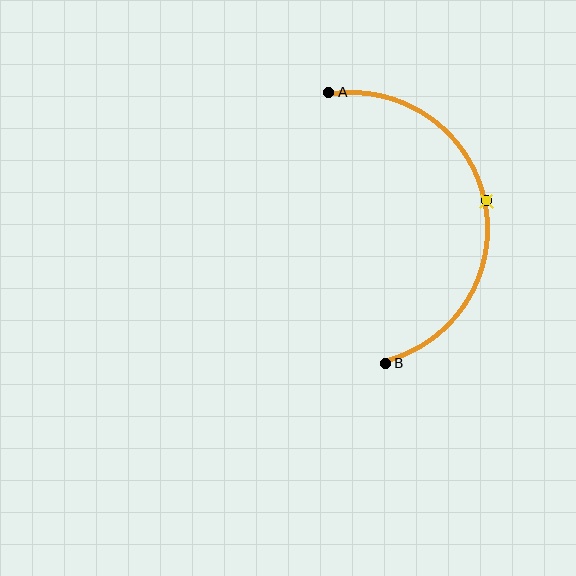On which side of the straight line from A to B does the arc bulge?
The arc bulges to the right of the straight line connecting A and B.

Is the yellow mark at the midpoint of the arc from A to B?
Yes. The yellow mark lies on the arc at equal arc-length from both A and B — it is the arc midpoint.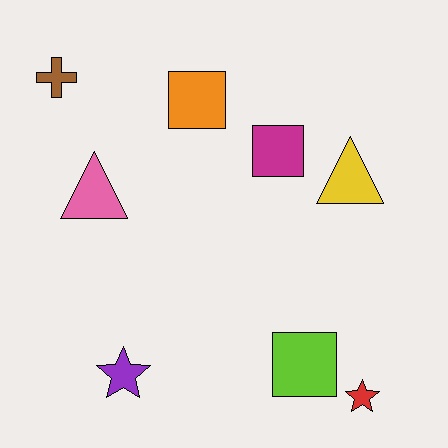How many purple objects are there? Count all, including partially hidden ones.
There is 1 purple object.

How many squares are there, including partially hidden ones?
There are 3 squares.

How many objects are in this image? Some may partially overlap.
There are 8 objects.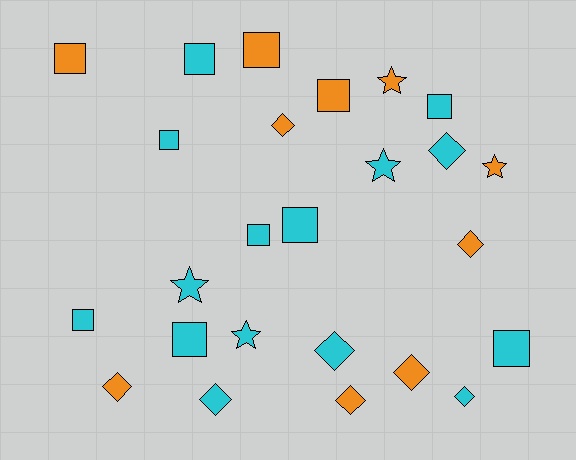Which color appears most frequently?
Cyan, with 15 objects.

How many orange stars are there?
There are 2 orange stars.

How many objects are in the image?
There are 25 objects.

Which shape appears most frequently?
Square, with 11 objects.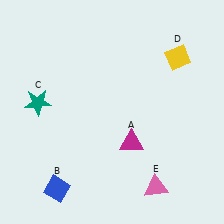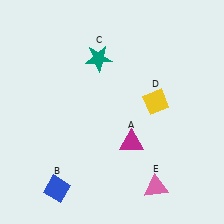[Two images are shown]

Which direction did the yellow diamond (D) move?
The yellow diamond (D) moved down.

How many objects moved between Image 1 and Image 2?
2 objects moved between the two images.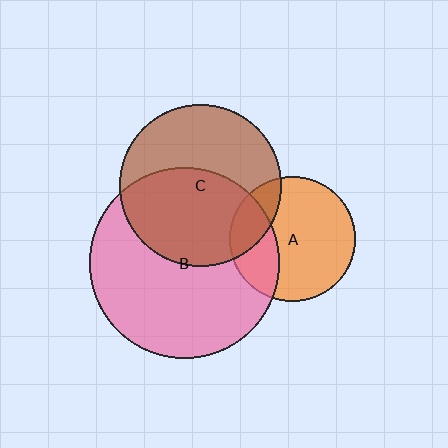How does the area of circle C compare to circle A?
Approximately 1.7 times.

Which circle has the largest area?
Circle B (pink).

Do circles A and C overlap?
Yes.